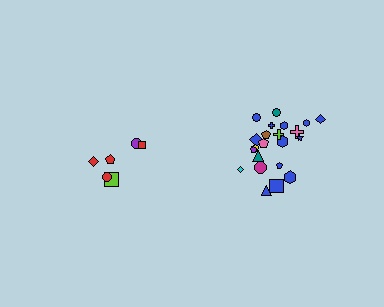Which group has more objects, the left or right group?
The right group.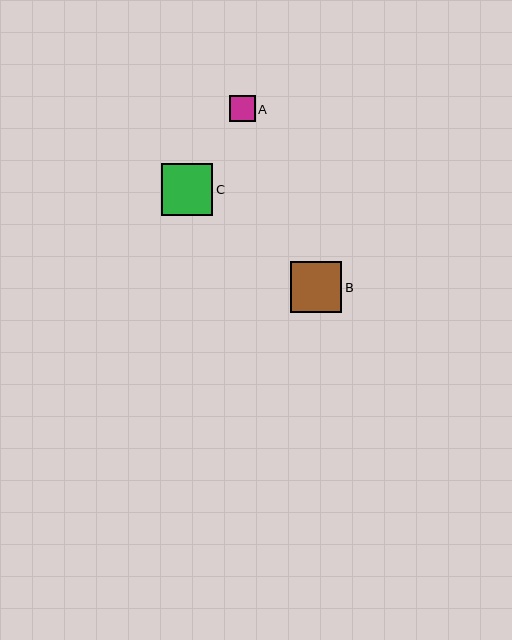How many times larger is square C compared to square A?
Square C is approximately 2.0 times the size of square A.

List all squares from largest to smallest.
From largest to smallest: C, B, A.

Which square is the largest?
Square C is the largest with a size of approximately 51 pixels.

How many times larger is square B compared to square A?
Square B is approximately 2.0 times the size of square A.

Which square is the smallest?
Square A is the smallest with a size of approximately 26 pixels.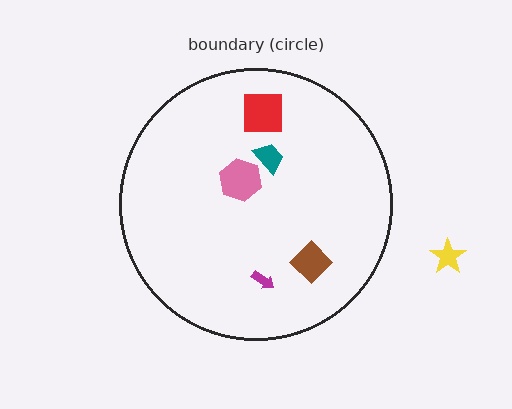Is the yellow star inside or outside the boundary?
Outside.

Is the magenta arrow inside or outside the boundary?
Inside.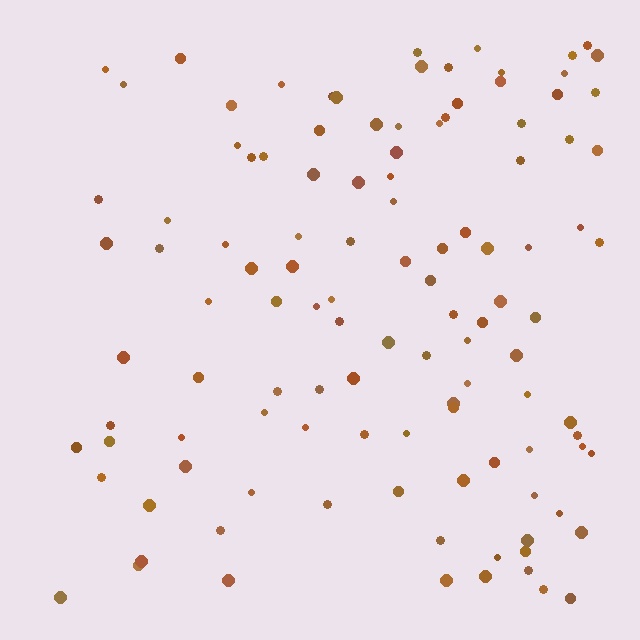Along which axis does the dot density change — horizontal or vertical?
Horizontal.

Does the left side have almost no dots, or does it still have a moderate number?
Still a moderate number, just noticeably fewer than the right.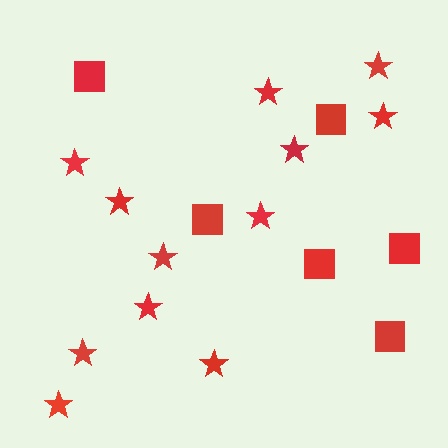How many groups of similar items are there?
There are 2 groups: one group of stars (12) and one group of squares (6).